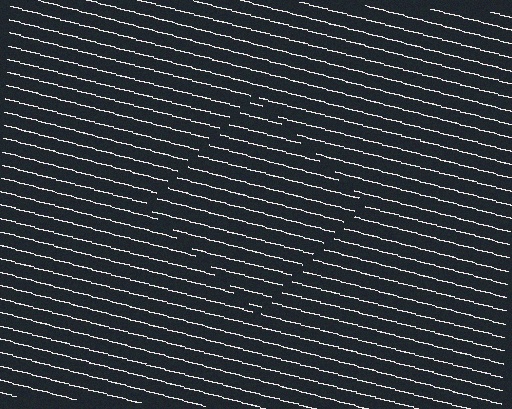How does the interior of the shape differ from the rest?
The interior of the shape contains the same grating, shifted by half a period — the contour is defined by the phase discontinuity where line-ends from the inner and outer gratings abut.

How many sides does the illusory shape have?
4 sides — the line-ends trace a square.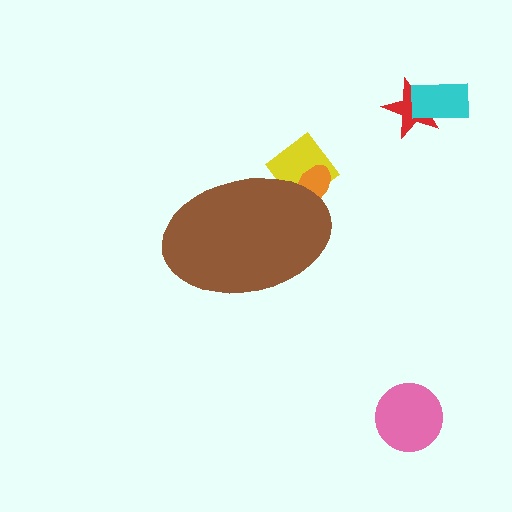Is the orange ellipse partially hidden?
Yes, the orange ellipse is partially hidden behind the brown ellipse.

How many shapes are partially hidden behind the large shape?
2 shapes are partially hidden.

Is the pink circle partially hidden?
No, the pink circle is fully visible.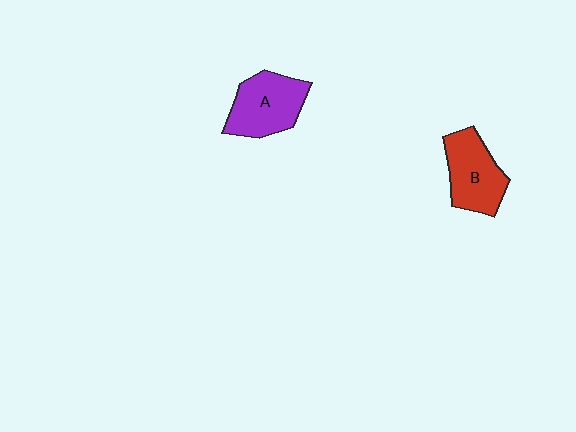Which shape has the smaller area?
Shape B (red).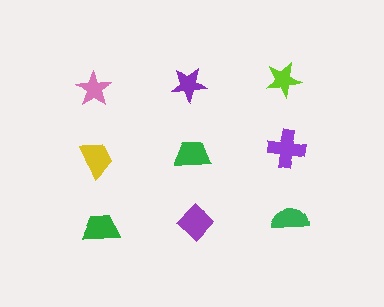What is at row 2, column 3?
A purple cross.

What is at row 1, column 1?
A pink star.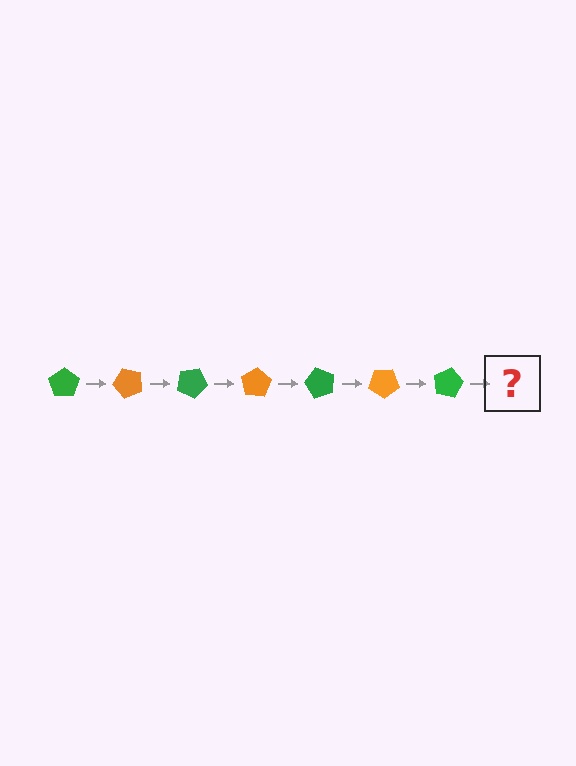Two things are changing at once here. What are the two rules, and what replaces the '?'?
The two rules are that it rotates 50 degrees each step and the color cycles through green and orange. The '?' should be an orange pentagon, rotated 350 degrees from the start.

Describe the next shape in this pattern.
It should be an orange pentagon, rotated 350 degrees from the start.